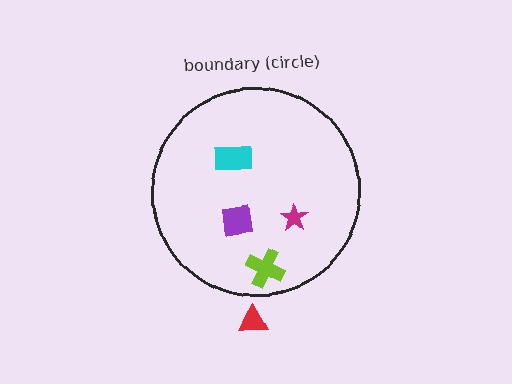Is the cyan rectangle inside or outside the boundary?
Inside.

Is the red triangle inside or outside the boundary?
Outside.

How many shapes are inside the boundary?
4 inside, 1 outside.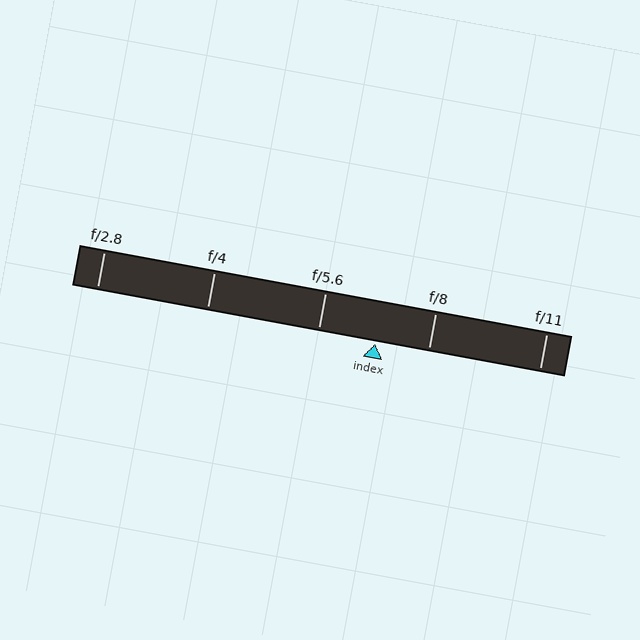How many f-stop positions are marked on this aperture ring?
There are 5 f-stop positions marked.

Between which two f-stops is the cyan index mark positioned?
The index mark is between f/5.6 and f/8.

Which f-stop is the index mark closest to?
The index mark is closest to f/8.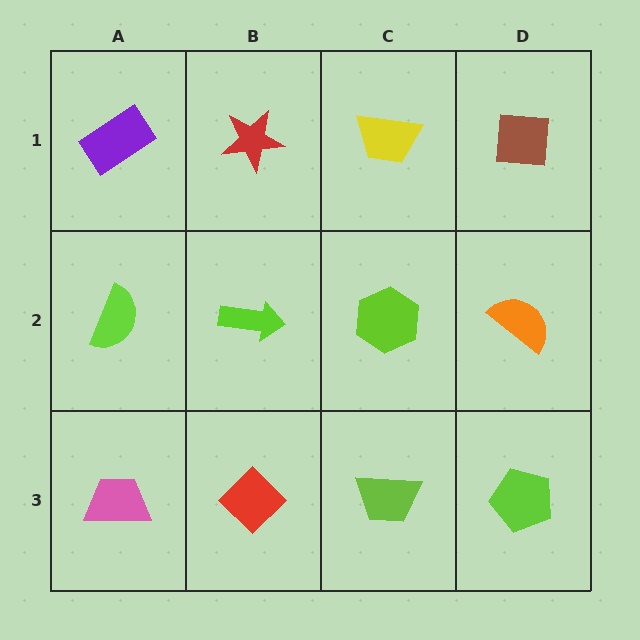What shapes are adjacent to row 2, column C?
A yellow trapezoid (row 1, column C), a lime trapezoid (row 3, column C), a lime arrow (row 2, column B), an orange semicircle (row 2, column D).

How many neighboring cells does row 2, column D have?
3.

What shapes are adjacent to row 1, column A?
A lime semicircle (row 2, column A), a red star (row 1, column B).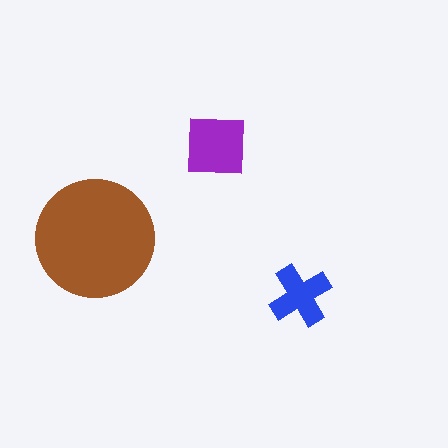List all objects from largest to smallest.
The brown circle, the purple square, the blue cross.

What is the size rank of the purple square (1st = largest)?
2nd.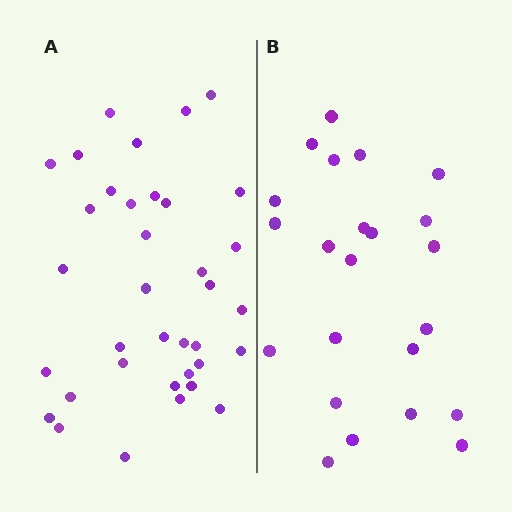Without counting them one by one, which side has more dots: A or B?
Region A (the left region) has more dots.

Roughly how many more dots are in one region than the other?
Region A has approximately 15 more dots than region B.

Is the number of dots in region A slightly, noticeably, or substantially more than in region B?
Region A has substantially more. The ratio is roughly 1.6 to 1.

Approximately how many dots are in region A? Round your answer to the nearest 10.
About 40 dots. (The exact count is 36, which rounds to 40.)